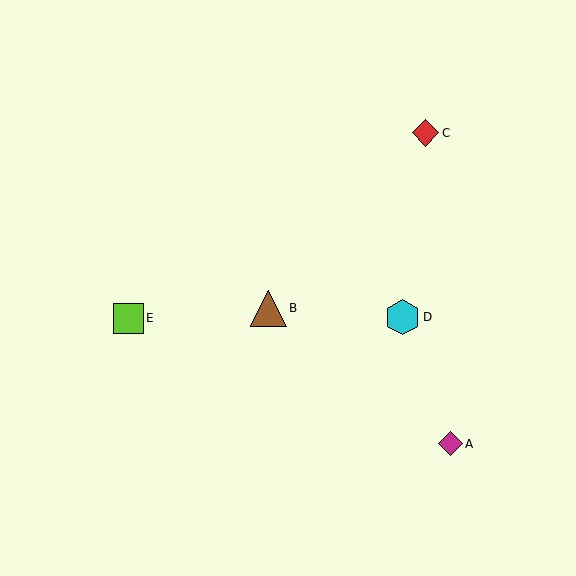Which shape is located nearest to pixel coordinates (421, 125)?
The red diamond (labeled C) at (426, 133) is nearest to that location.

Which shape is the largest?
The brown triangle (labeled B) is the largest.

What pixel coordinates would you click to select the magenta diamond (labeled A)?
Click at (450, 444) to select the magenta diamond A.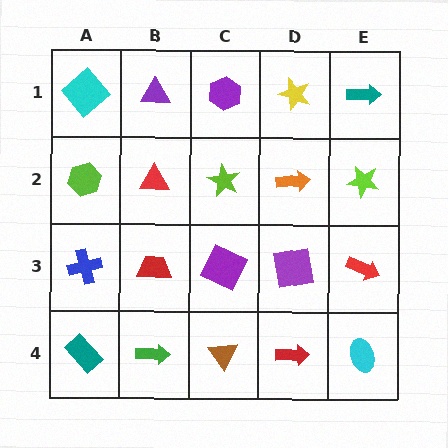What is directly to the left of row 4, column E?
A red arrow.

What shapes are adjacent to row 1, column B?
A red triangle (row 2, column B), a cyan diamond (row 1, column A), a purple hexagon (row 1, column C).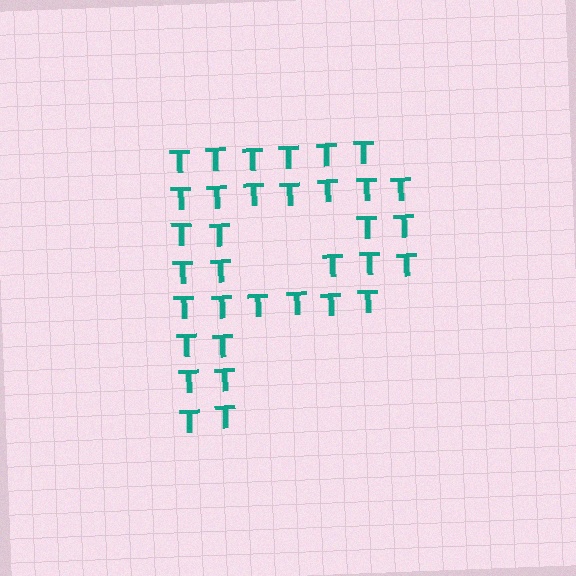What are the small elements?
The small elements are letter T's.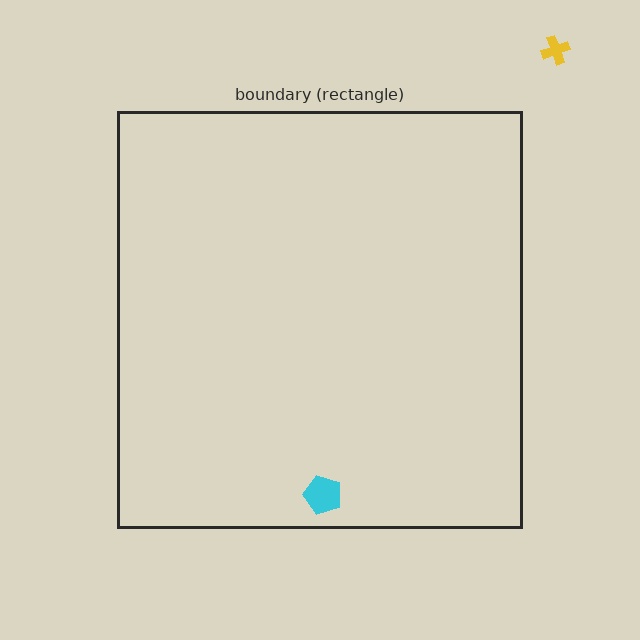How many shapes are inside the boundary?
1 inside, 1 outside.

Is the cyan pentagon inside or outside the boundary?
Inside.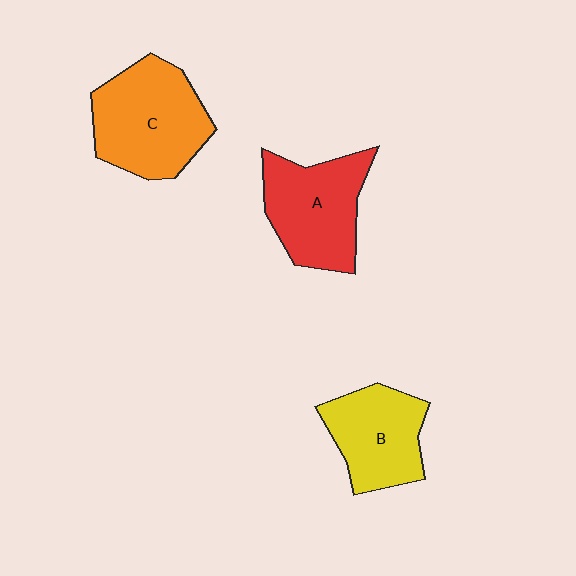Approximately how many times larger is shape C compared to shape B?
Approximately 1.3 times.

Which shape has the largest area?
Shape C (orange).